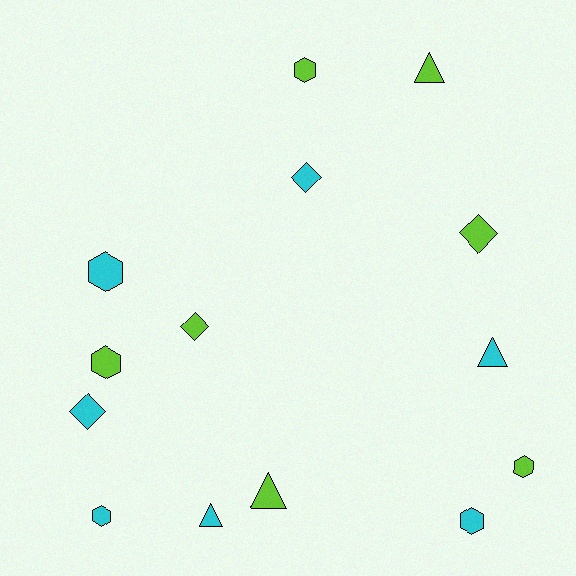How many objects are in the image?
There are 14 objects.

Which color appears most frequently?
Lime, with 7 objects.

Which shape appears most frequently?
Hexagon, with 6 objects.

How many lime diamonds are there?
There are 2 lime diamonds.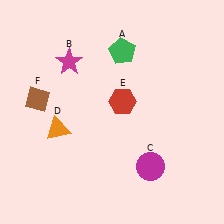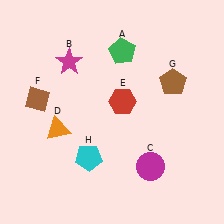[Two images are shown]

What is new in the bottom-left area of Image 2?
A cyan pentagon (H) was added in the bottom-left area of Image 2.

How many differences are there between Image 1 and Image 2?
There are 2 differences between the two images.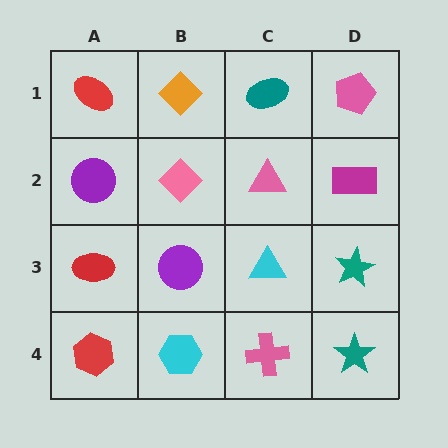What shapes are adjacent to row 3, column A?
A purple circle (row 2, column A), a red hexagon (row 4, column A), a purple circle (row 3, column B).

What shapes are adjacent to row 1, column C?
A pink triangle (row 2, column C), an orange diamond (row 1, column B), a pink pentagon (row 1, column D).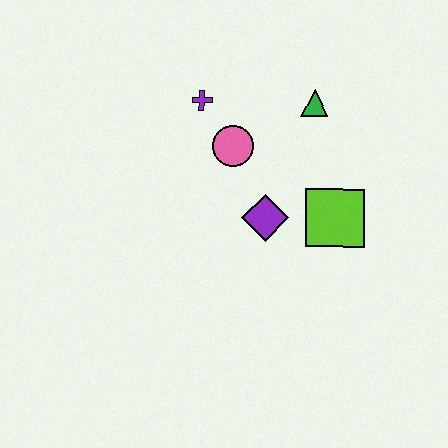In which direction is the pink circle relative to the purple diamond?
The pink circle is above the purple diamond.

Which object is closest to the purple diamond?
The lime square is closest to the purple diamond.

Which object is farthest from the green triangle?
The purple diamond is farthest from the green triangle.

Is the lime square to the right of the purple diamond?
Yes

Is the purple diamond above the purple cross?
No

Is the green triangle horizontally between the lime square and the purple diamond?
Yes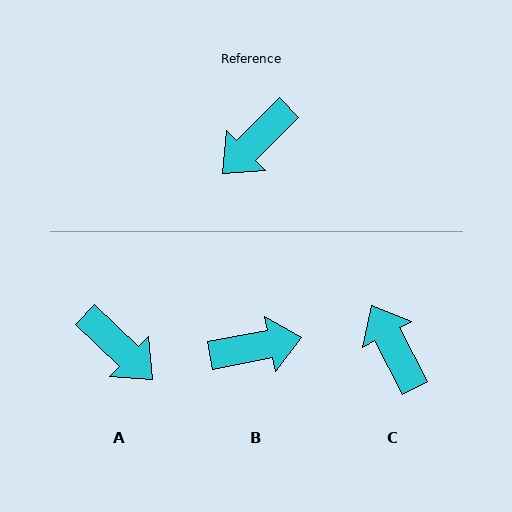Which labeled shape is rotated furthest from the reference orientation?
B, about 146 degrees away.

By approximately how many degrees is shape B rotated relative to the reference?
Approximately 146 degrees counter-clockwise.